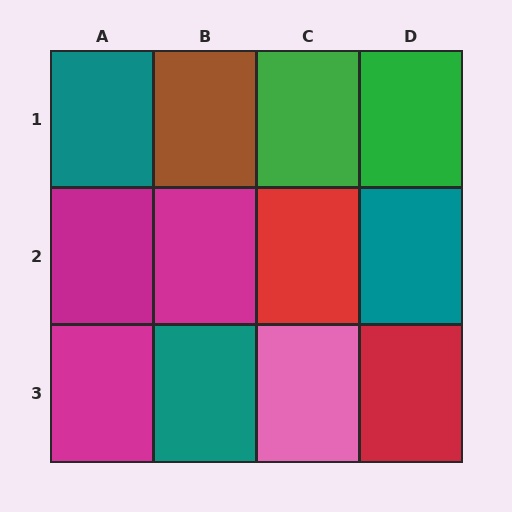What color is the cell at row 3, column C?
Pink.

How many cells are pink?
1 cell is pink.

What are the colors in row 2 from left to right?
Magenta, magenta, red, teal.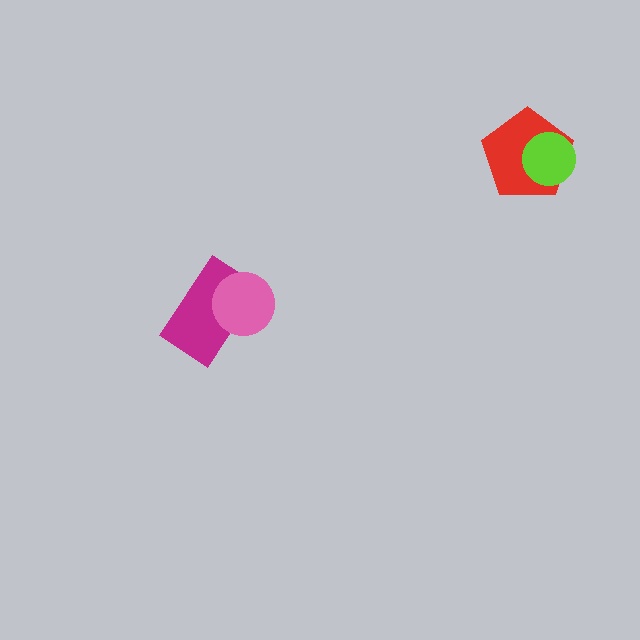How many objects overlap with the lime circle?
1 object overlaps with the lime circle.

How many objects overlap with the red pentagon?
1 object overlaps with the red pentagon.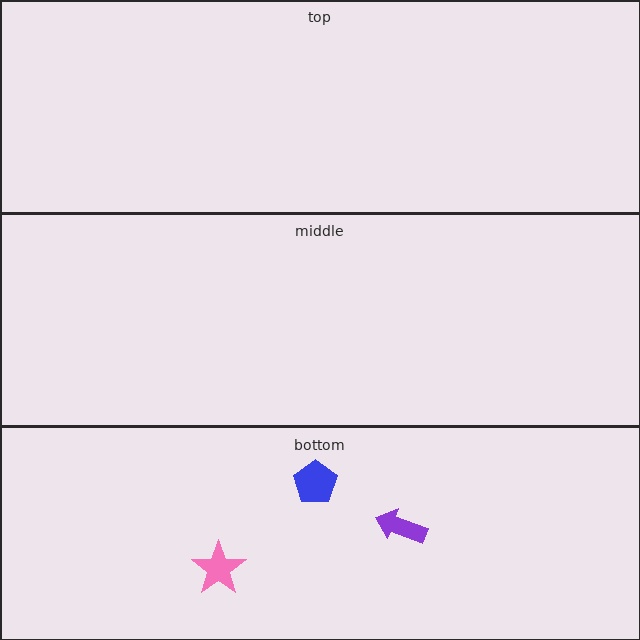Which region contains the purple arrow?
The bottom region.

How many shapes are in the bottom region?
3.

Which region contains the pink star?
The bottom region.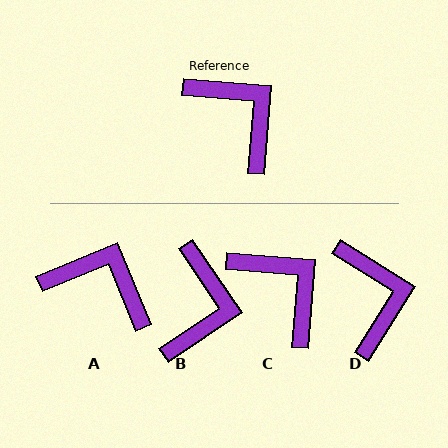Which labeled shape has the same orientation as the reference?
C.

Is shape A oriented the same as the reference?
No, it is off by about 27 degrees.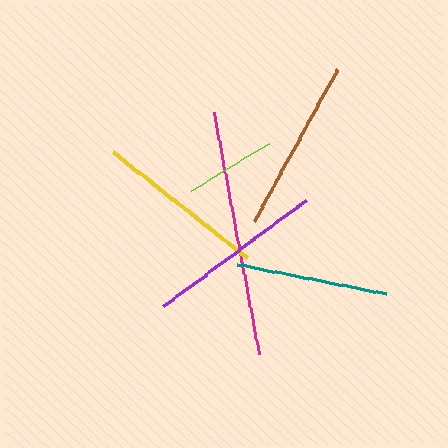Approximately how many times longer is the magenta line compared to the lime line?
The magenta line is approximately 2.7 times the length of the lime line.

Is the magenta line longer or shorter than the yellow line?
The magenta line is longer than the yellow line.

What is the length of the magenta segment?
The magenta segment is approximately 246 pixels long.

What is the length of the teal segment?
The teal segment is approximately 151 pixels long.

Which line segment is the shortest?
The lime line is the shortest at approximately 91 pixels.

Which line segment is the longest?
The magenta line is the longest at approximately 246 pixels.